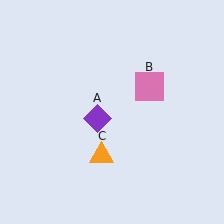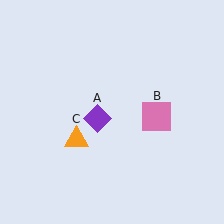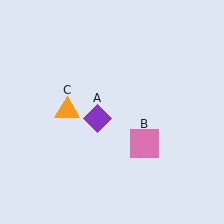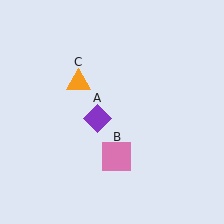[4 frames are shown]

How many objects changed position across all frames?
2 objects changed position: pink square (object B), orange triangle (object C).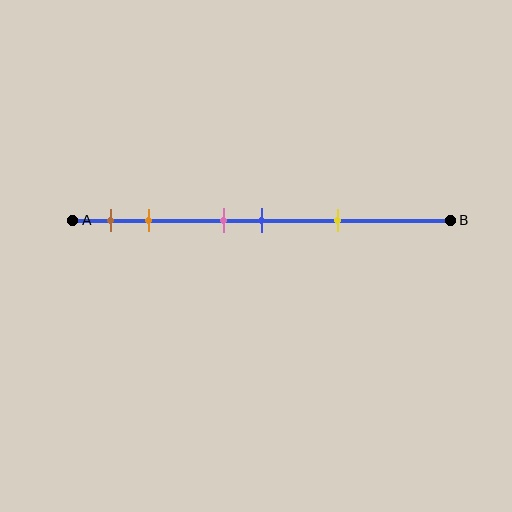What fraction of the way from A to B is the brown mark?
The brown mark is approximately 10% (0.1) of the way from A to B.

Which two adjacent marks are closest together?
The pink and blue marks are the closest adjacent pair.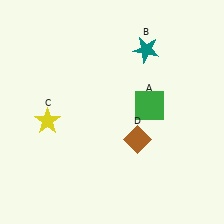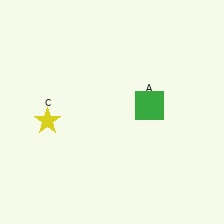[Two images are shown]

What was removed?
The teal star (B), the brown diamond (D) were removed in Image 2.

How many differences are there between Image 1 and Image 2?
There are 2 differences between the two images.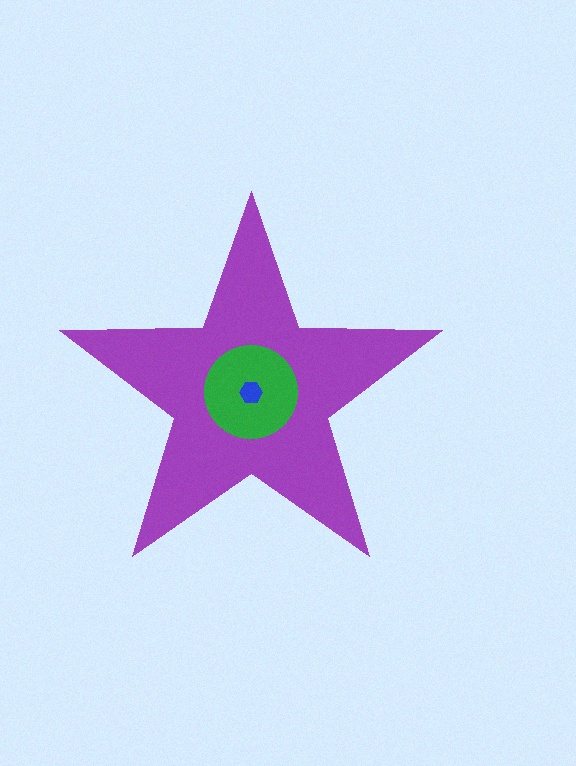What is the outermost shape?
The purple star.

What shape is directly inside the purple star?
The green circle.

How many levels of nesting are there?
3.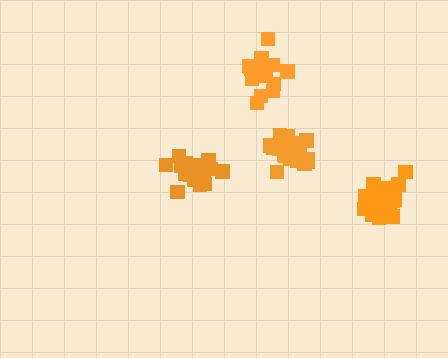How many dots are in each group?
Group 1: 18 dots, Group 2: 17 dots, Group 3: 20 dots, Group 4: 18 dots (73 total).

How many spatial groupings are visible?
There are 4 spatial groupings.